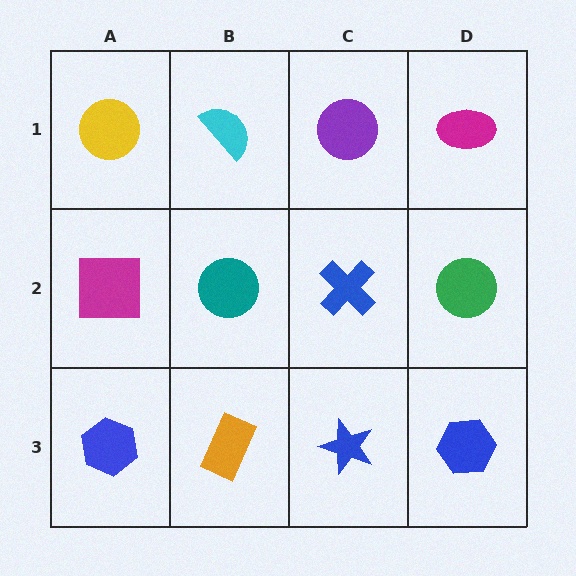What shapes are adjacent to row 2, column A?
A yellow circle (row 1, column A), a blue hexagon (row 3, column A), a teal circle (row 2, column B).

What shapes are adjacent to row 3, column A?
A magenta square (row 2, column A), an orange rectangle (row 3, column B).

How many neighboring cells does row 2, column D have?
3.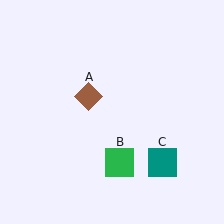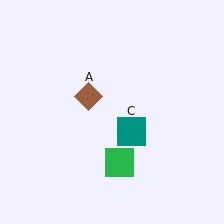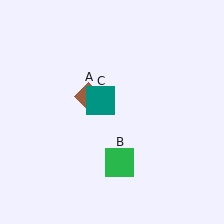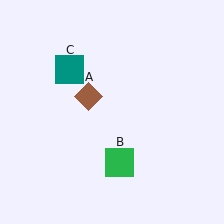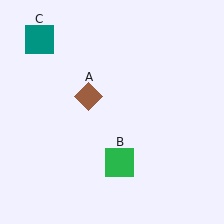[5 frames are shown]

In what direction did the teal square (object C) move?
The teal square (object C) moved up and to the left.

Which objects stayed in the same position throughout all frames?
Brown diamond (object A) and green square (object B) remained stationary.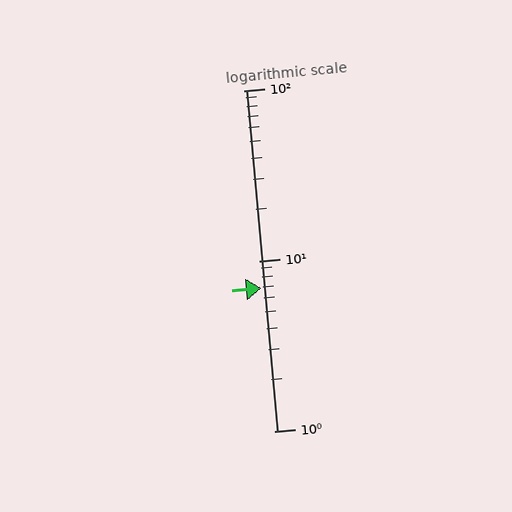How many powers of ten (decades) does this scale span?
The scale spans 2 decades, from 1 to 100.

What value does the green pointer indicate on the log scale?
The pointer indicates approximately 6.9.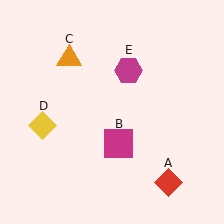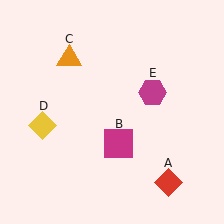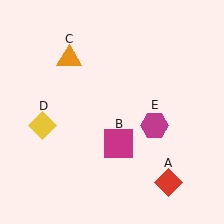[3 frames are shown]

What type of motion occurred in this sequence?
The magenta hexagon (object E) rotated clockwise around the center of the scene.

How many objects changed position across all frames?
1 object changed position: magenta hexagon (object E).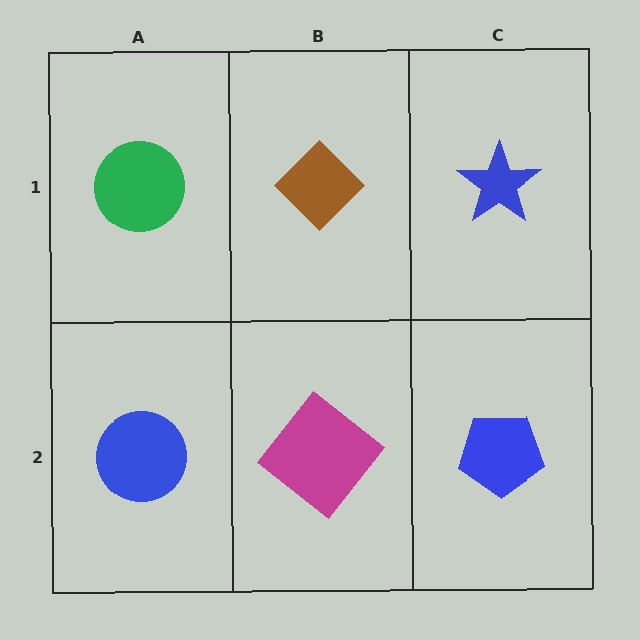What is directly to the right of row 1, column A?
A brown diamond.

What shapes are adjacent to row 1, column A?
A blue circle (row 2, column A), a brown diamond (row 1, column B).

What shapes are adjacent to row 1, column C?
A blue pentagon (row 2, column C), a brown diamond (row 1, column B).